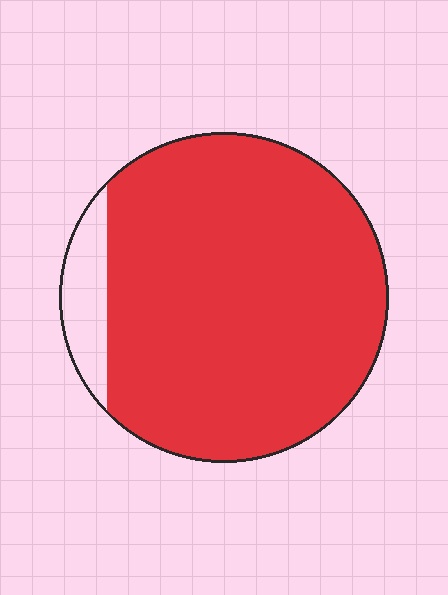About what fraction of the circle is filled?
About nine tenths (9/10).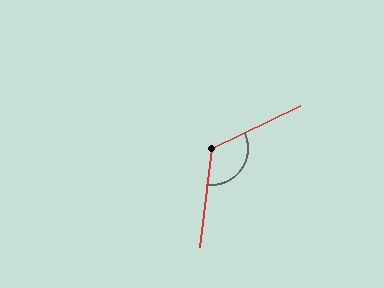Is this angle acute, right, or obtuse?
It is obtuse.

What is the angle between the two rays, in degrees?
Approximately 122 degrees.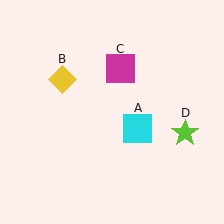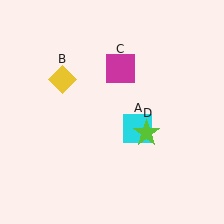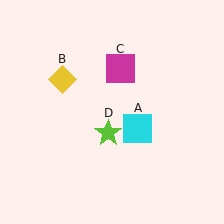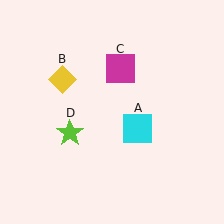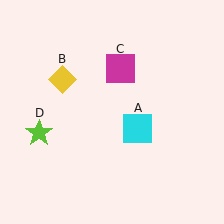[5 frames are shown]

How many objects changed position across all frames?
1 object changed position: lime star (object D).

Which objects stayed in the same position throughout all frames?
Cyan square (object A) and yellow diamond (object B) and magenta square (object C) remained stationary.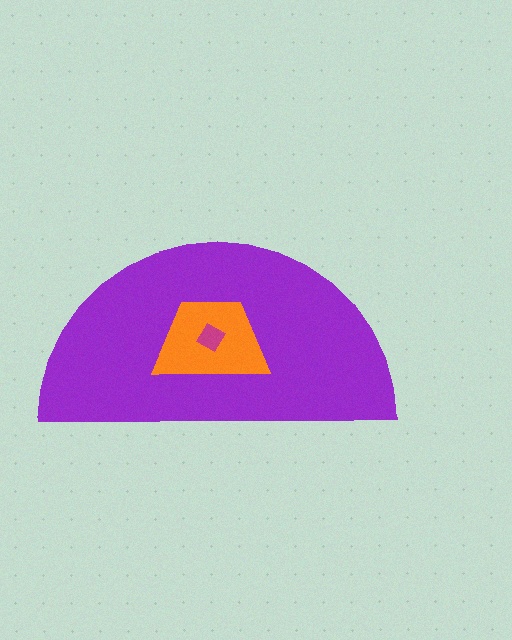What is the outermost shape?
The purple semicircle.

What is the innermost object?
The magenta diamond.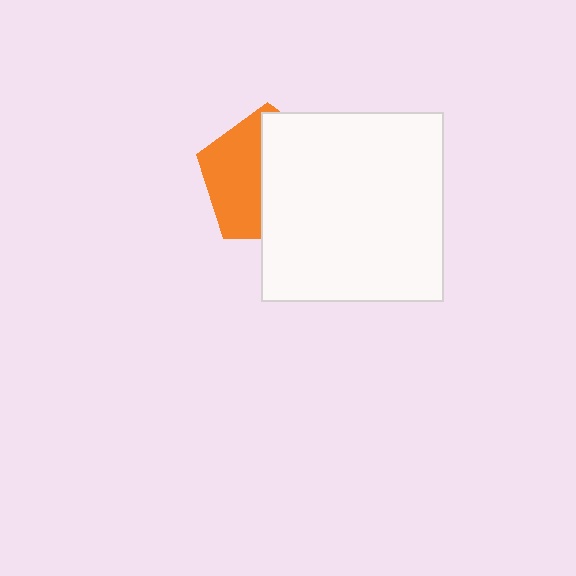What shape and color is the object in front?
The object in front is a white rectangle.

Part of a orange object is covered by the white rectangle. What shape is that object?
It is a pentagon.